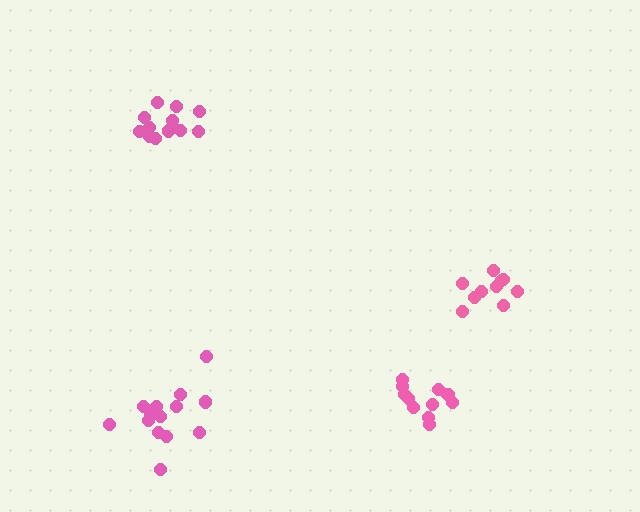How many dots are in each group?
Group 1: 14 dots, Group 2: 11 dots, Group 3: 14 dots, Group 4: 10 dots (49 total).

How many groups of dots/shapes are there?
There are 4 groups.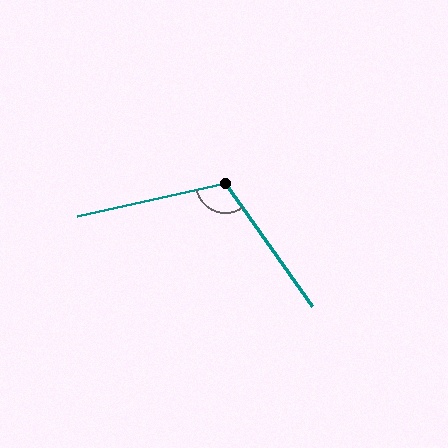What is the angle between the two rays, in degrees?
Approximately 113 degrees.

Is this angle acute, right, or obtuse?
It is obtuse.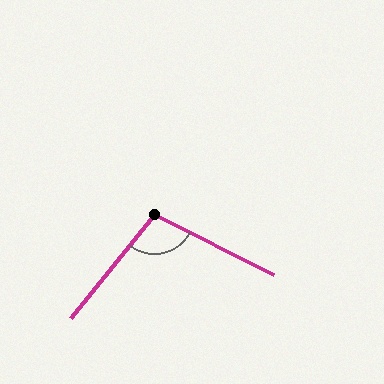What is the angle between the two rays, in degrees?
Approximately 102 degrees.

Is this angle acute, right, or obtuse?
It is obtuse.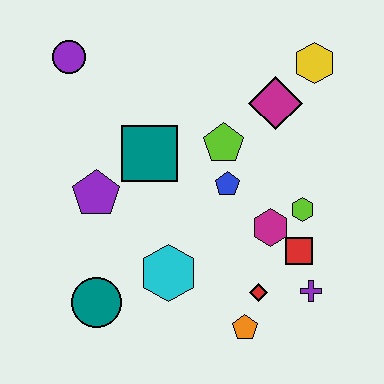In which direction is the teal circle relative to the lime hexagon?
The teal circle is to the left of the lime hexagon.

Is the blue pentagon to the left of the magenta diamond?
Yes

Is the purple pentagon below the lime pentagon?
Yes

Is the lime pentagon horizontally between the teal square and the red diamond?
Yes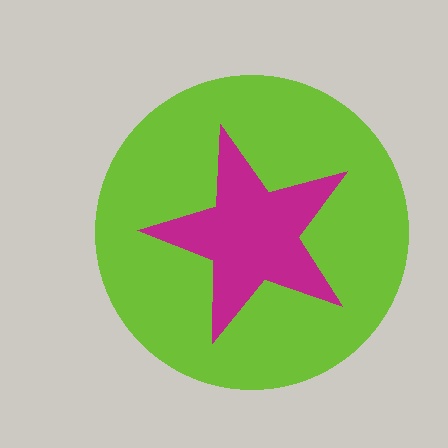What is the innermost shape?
The magenta star.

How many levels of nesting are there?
2.